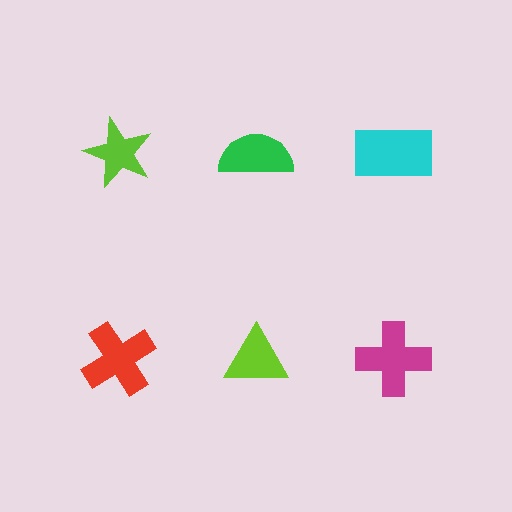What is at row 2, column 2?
A lime triangle.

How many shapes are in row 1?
3 shapes.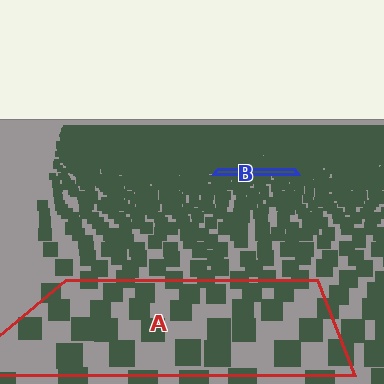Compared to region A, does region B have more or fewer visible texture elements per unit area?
Region B has more texture elements per unit area — they are packed more densely because it is farther away.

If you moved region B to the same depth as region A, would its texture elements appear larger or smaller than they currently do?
They would appear larger. At a closer depth, the same texture elements are projected at a bigger on-screen size.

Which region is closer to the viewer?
Region A is closer. The texture elements there are larger and more spread out.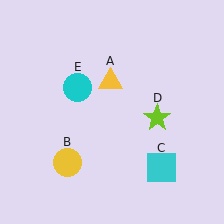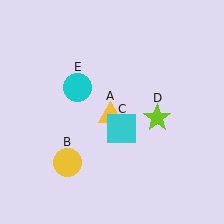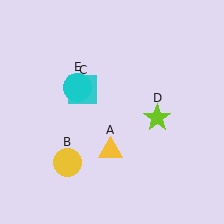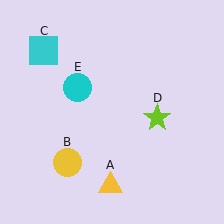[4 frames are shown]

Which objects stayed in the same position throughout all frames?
Yellow circle (object B) and lime star (object D) and cyan circle (object E) remained stationary.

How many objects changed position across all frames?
2 objects changed position: yellow triangle (object A), cyan square (object C).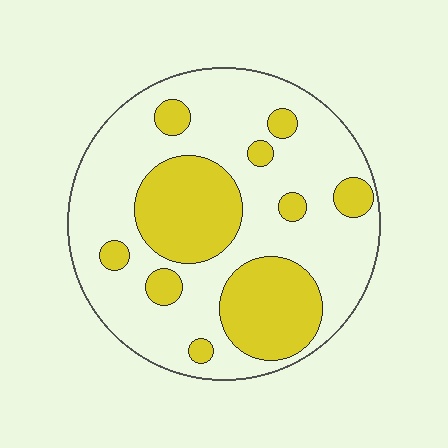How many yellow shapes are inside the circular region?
10.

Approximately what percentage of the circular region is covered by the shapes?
Approximately 30%.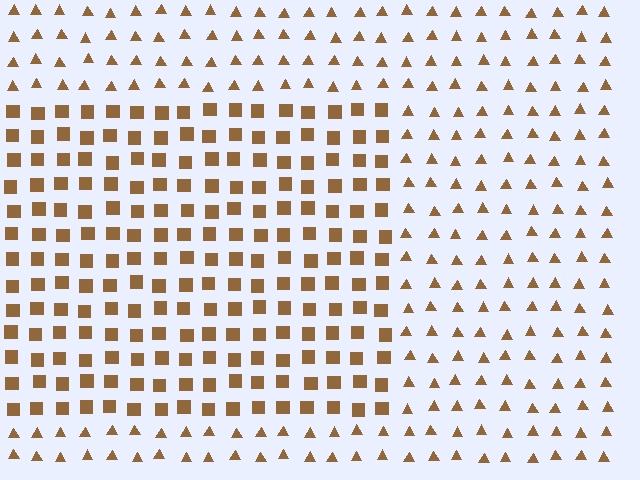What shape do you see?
I see a rectangle.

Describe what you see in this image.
The image is filled with small brown elements arranged in a uniform grid. A rectangle-shaped region contains squares, while the surrounding area contains triangles. The boundary is defined purely by the change in element shape.